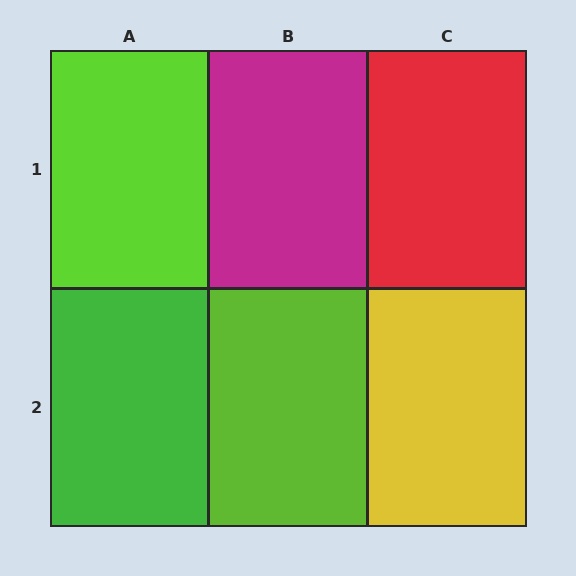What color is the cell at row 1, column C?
Red.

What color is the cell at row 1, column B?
Magenta.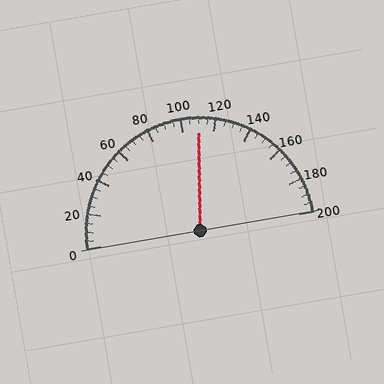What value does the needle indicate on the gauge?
The needle indicates approximately 110.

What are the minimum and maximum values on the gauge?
The gauge ranges from 0 to 200.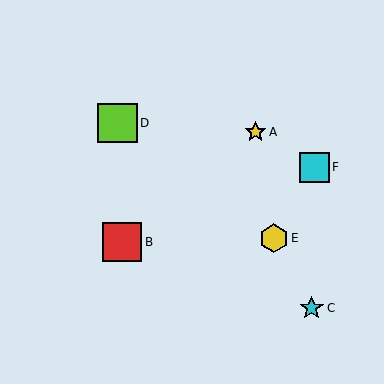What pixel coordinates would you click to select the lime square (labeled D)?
Click at (117, 123) to select the lime square D.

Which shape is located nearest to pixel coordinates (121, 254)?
The red square (labeled B) at (122, 242) is nearest to that location.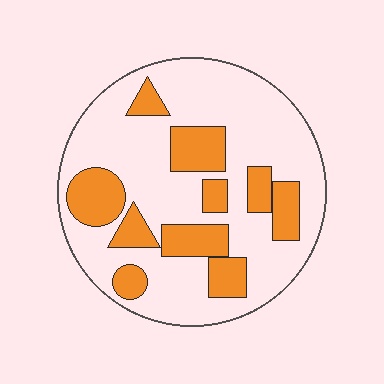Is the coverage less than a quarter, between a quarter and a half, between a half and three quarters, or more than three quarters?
Between a quarter and a half.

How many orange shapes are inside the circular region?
10.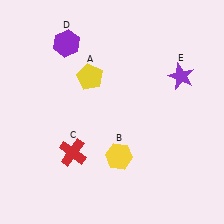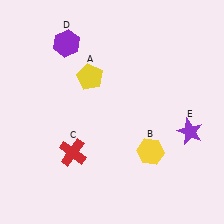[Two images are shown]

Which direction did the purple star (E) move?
The purple star (E) moved down.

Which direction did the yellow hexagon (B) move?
The yellow hexagon (B) moved right.